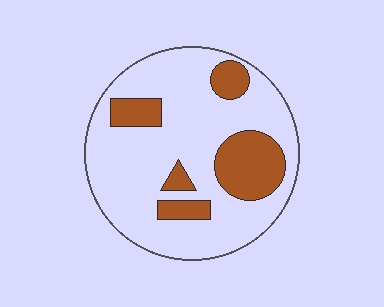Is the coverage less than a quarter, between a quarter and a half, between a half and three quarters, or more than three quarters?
Less than a quarter.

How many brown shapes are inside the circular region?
5.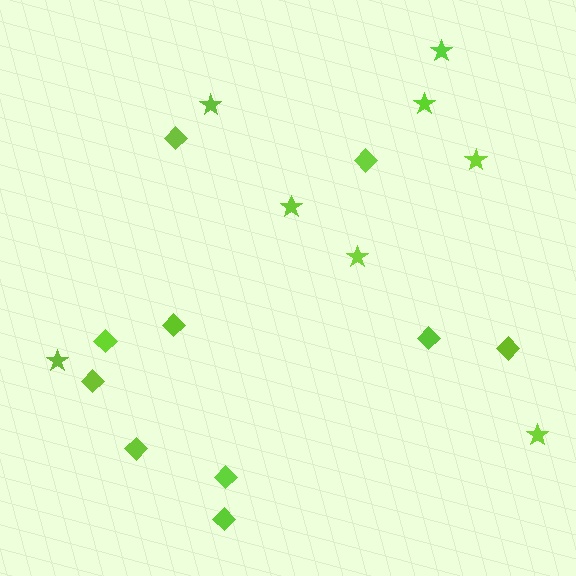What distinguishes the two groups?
There are 2 groups: one group of diamonds (10) and one group of stars (8).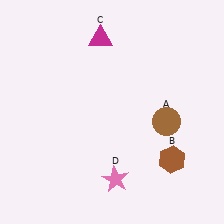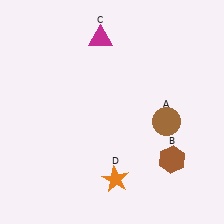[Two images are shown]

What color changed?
The star (D) changed from pink in Image 1 to orange in Image 2.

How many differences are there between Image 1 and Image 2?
There is 1 difference between the two images.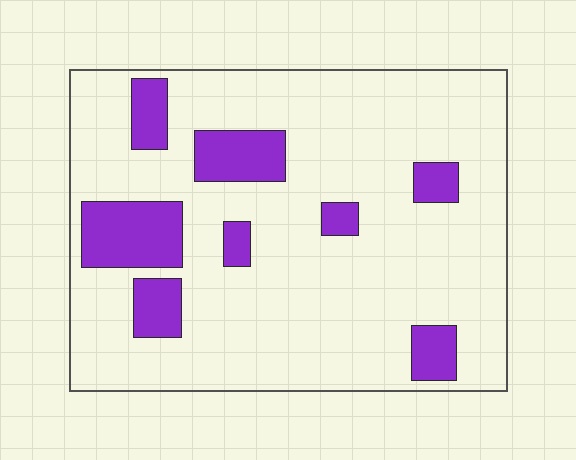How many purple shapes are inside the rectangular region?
8.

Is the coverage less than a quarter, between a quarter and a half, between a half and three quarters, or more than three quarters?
Less than a quarter.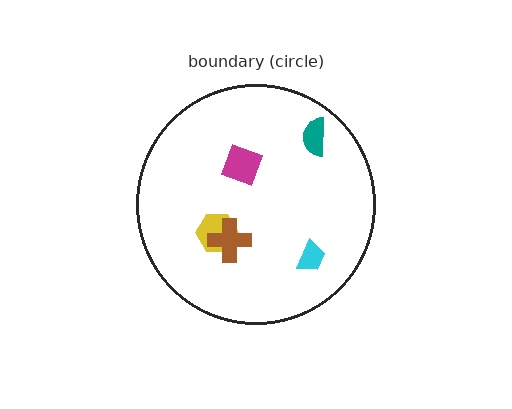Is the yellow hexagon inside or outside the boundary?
Inside.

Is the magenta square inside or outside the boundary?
Inside.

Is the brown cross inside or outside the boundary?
Inside.